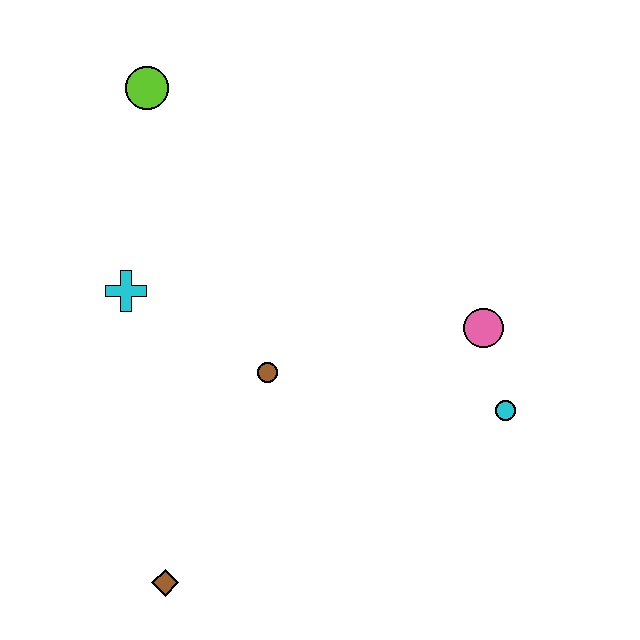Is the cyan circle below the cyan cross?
Yes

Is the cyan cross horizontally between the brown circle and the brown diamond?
No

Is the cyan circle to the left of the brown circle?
No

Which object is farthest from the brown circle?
The lime circle is farthest from the brown circle.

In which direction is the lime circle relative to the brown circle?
The lime circle is above the brown circle.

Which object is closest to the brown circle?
The cyan cross is closest to the brown circle.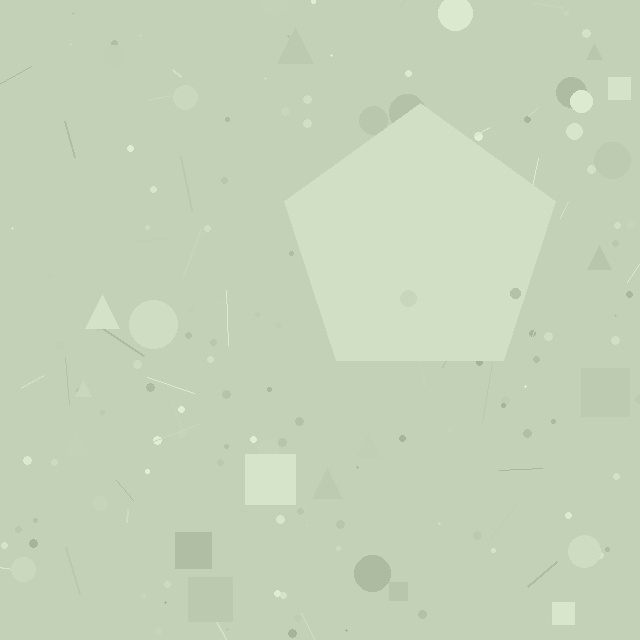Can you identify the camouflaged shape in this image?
The camouflaged shape is a pentagon.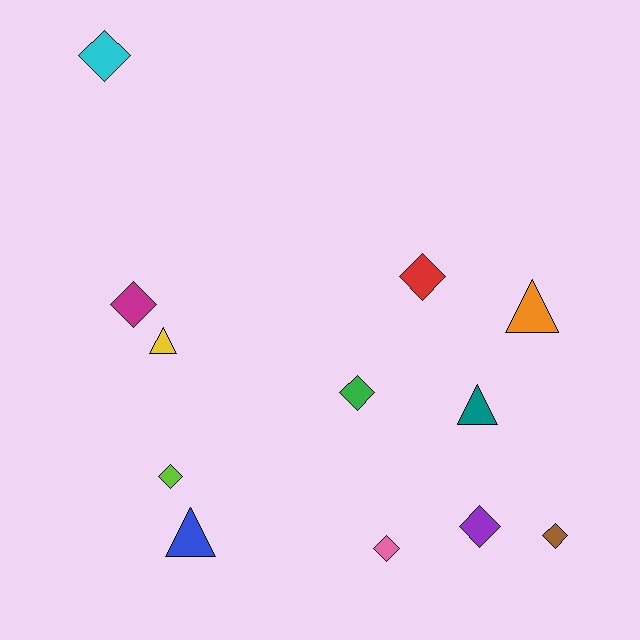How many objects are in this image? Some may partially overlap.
There are 12 objects.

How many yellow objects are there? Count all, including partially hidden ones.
There is 1 yellow object.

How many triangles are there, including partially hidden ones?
There are 4 triangles.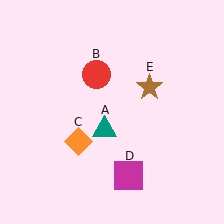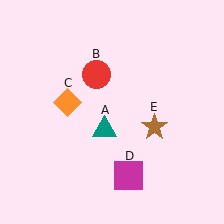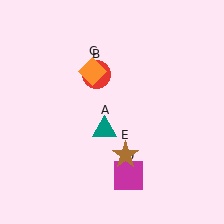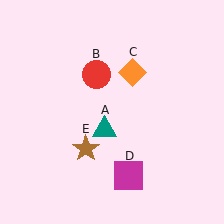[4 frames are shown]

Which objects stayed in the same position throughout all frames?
Teal triangle (object A) and red circle (object B) and magenta square (object D) remained stationary.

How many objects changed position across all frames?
2 objects changed position: orange diamond (object C), brown star (object E).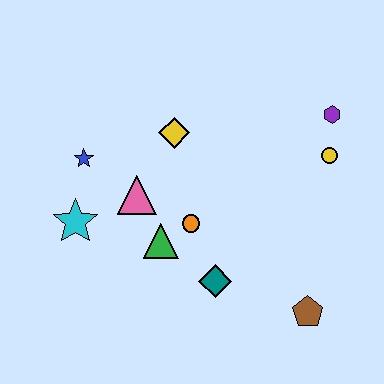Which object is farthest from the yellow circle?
The cyan star is farthest from the yellow circle.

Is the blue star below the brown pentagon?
No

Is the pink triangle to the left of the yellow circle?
Yes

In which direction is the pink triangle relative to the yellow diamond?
The pink triangle is below the yellow diamond.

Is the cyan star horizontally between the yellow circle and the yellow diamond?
No